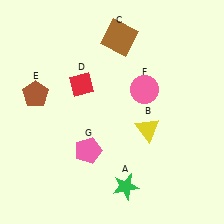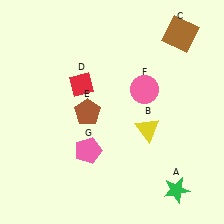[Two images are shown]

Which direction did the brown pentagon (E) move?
The brown pentagon (E) moved right.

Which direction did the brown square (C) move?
The brown square (C) moved right.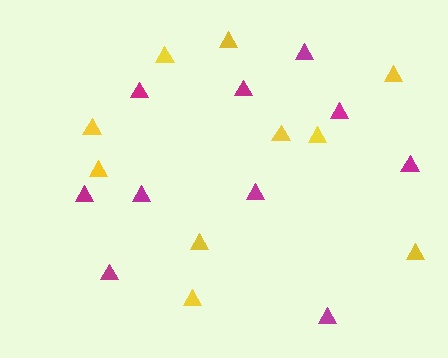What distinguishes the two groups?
There are 2 groups: one group of magenta triangles (10) and one group of yellow triangles (10).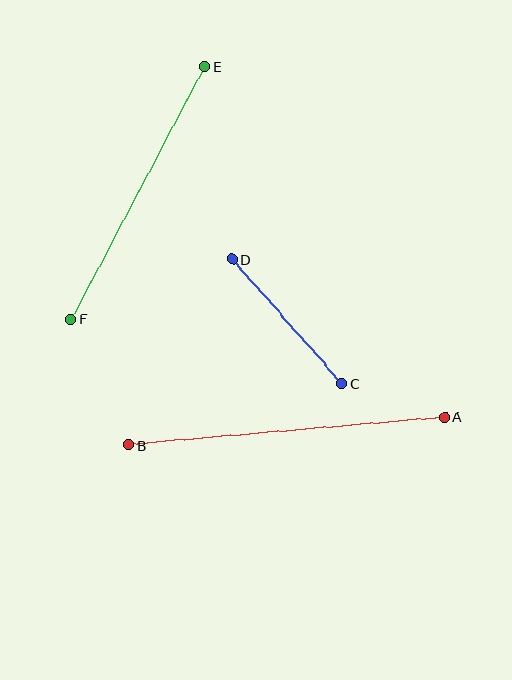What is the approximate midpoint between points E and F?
The midpoint is at approximately (138, 193) pixels.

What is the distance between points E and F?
The distance is approximately 286 pixels.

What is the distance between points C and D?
The distance is approximately 166 pixels.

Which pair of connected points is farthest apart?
Points A and B are farthest apart.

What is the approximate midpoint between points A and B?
The midpoint is at approximately (287, 431) pixels.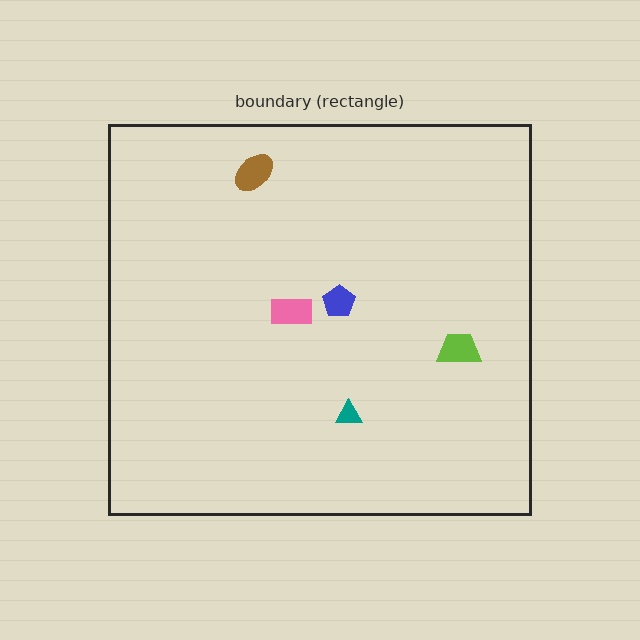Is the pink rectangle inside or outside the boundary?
Inside.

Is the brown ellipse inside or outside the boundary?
Inside.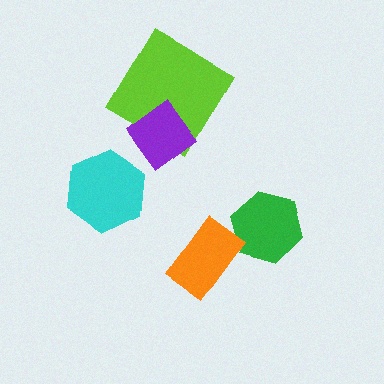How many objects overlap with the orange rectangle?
0 objects overlap with the orange rectangle.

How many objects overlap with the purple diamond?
1 object overlaps with the purple diamond.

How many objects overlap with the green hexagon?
0 objects overlap with the green hexagon.